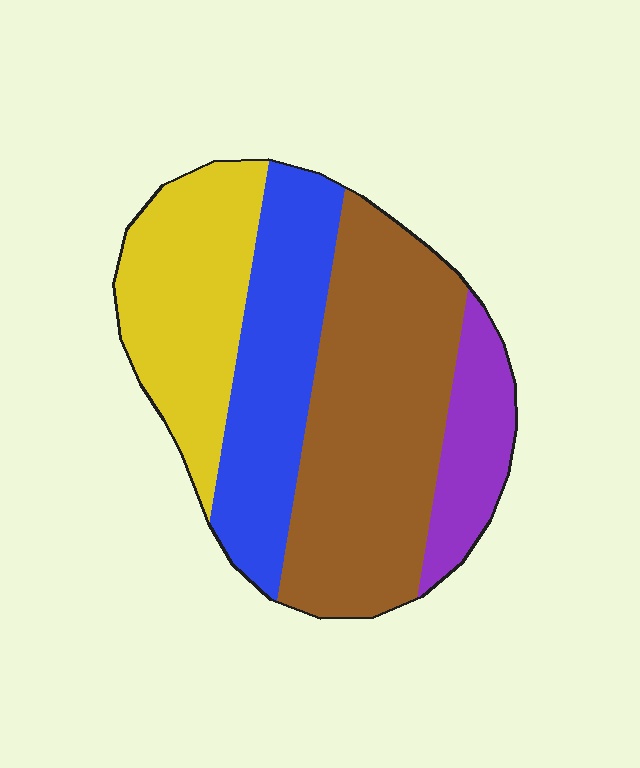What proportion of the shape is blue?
Blue takes up about one quarter (1/4) of the shape.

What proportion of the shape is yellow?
Yellow takes up about one quarter (1/4) of the shape.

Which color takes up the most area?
Brown, at roughly 40%.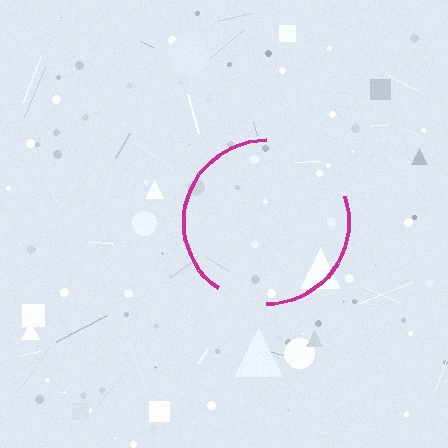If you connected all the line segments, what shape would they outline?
They would outline a circle.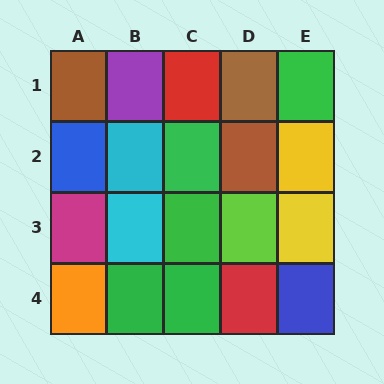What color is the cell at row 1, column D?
Brown.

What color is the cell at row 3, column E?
Yellow.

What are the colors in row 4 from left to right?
Orange, green, green, red, blue.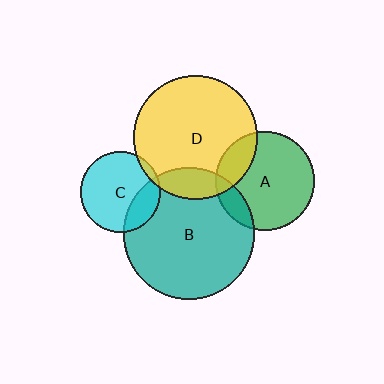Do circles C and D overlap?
Yes.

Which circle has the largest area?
Circle B (teal).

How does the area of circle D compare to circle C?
Approximately 2.4 times.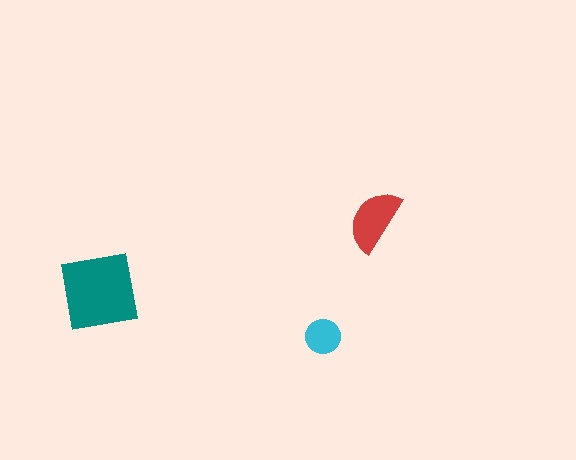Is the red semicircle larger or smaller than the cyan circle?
Larger.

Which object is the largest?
The teal square.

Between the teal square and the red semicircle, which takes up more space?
The teal square.